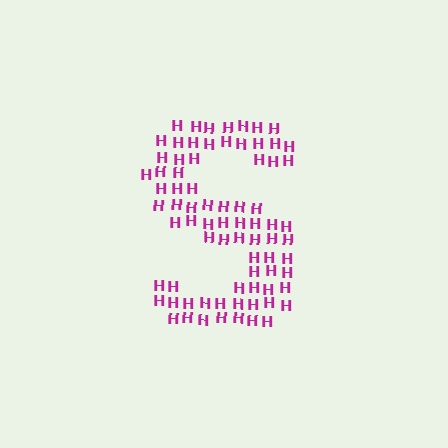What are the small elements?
The small elements are letter H's.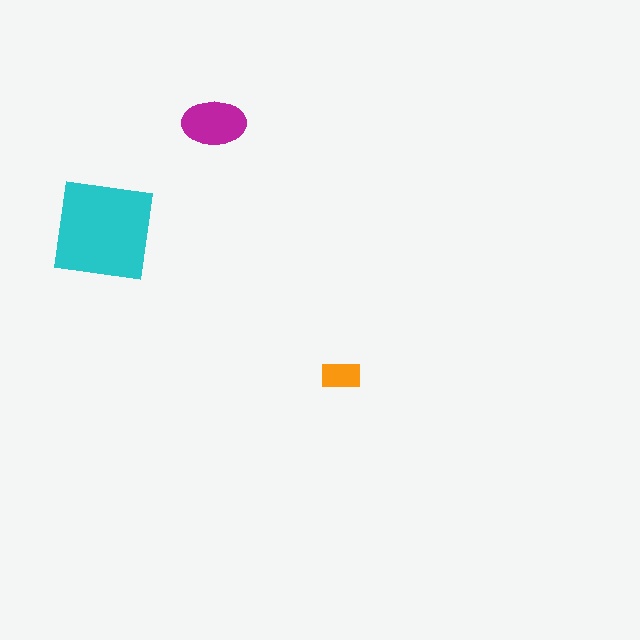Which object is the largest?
The cyan square.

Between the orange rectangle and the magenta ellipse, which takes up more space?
The magenta ellipse.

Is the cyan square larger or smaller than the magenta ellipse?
Larger.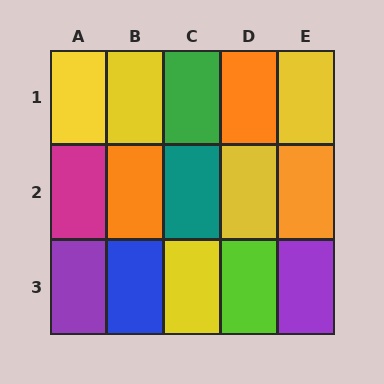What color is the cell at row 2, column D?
Yellow.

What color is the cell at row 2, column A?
Magenta.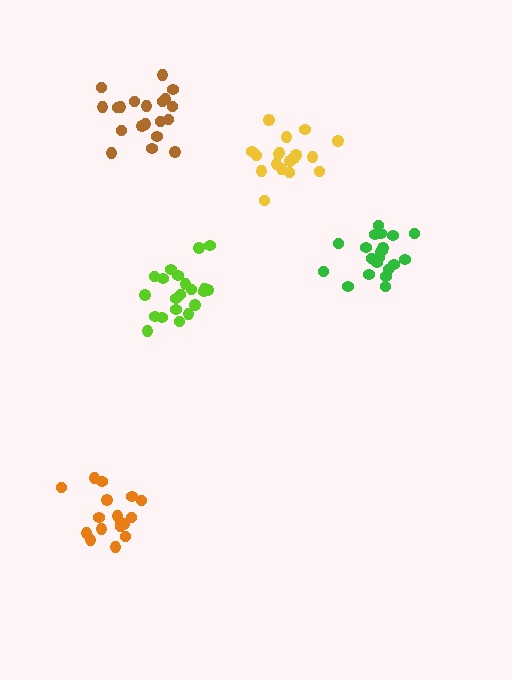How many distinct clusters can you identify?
There are 5 distinct clusters.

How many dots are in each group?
Group 1: 21 dots, Group 2: 17 dots, Group 3: 18 dots, Group 4: 21 dots, Group 5: 20 dots (97 total).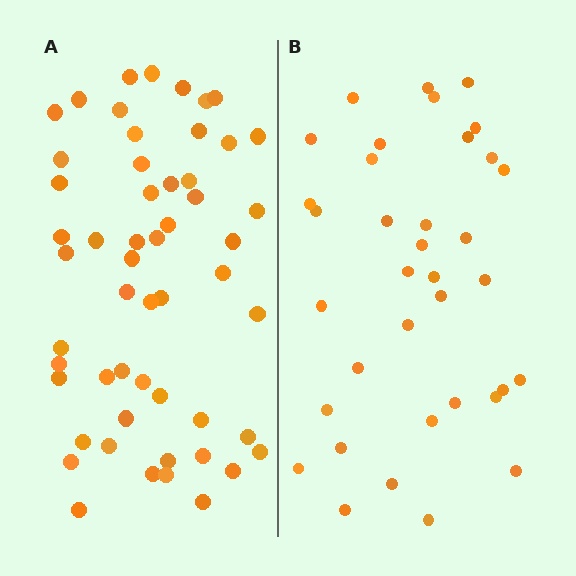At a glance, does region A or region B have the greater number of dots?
Region A (the left region) has more dots.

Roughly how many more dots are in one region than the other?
Region A has approximately 20 more dots than region B.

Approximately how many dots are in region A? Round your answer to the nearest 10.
About 50 dots. (The exact count is 54, which rounds to 50.)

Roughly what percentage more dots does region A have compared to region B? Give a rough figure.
About 50% more.